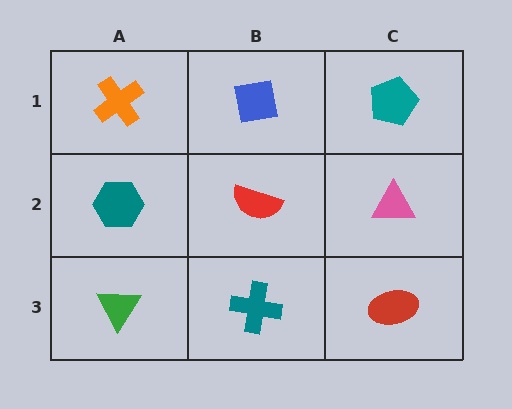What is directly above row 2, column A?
An orange cross.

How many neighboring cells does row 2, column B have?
4.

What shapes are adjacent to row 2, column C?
A teal pentagon (row 1, column C), a red ellipse (row 3, column C), a red semicircle (row 2, column B).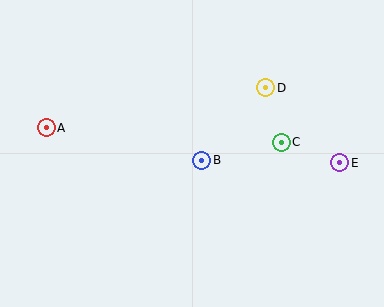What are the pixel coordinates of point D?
Point D is at (266, 88).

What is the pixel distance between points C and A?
The distance between C and A is 235 pixels.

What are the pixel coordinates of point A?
Point A is at (46, 128).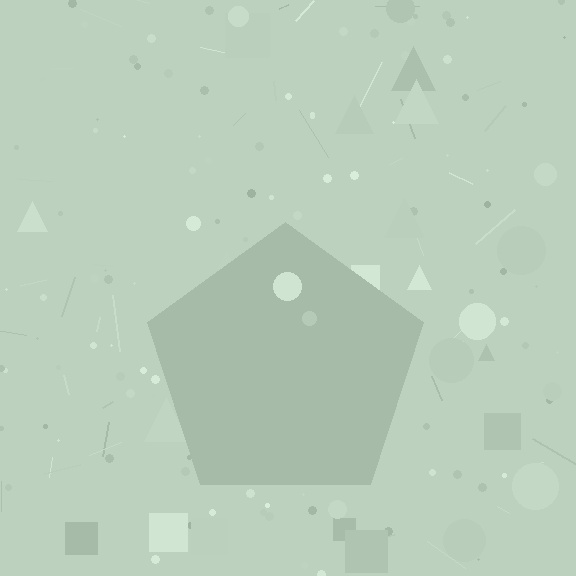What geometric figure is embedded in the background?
A pentagon is embedded in the background.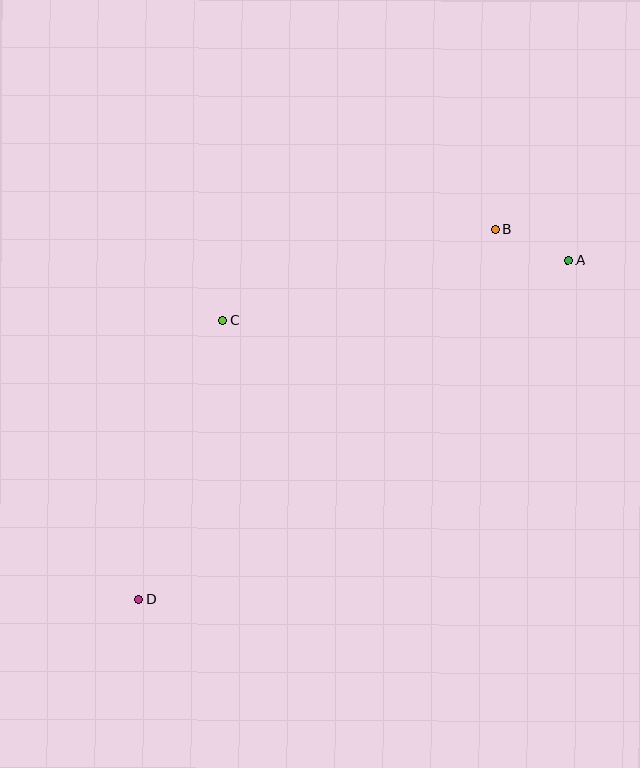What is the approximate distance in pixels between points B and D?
The distance between B and D is approximately 514 pixels.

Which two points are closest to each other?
Points A and B are closest to each other.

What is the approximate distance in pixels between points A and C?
The distance between A and C is approximately 350 pixels.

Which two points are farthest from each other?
Points A and D are farthest from each other.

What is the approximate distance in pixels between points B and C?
The distance between B and C is approximately 287 pixels.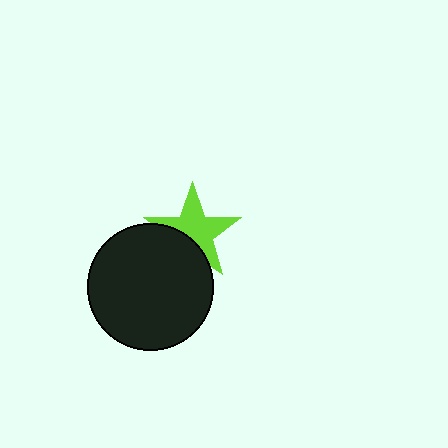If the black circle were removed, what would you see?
You would see the complete lime star.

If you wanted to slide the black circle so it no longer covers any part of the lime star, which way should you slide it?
Slide it down — that is the most direct way to separate the two shapes.